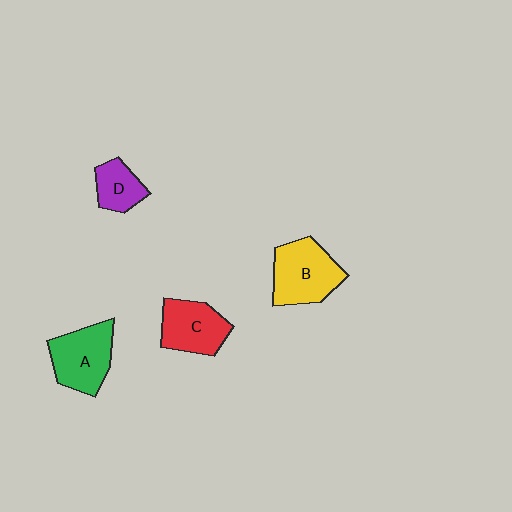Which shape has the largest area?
Shape B (yellow).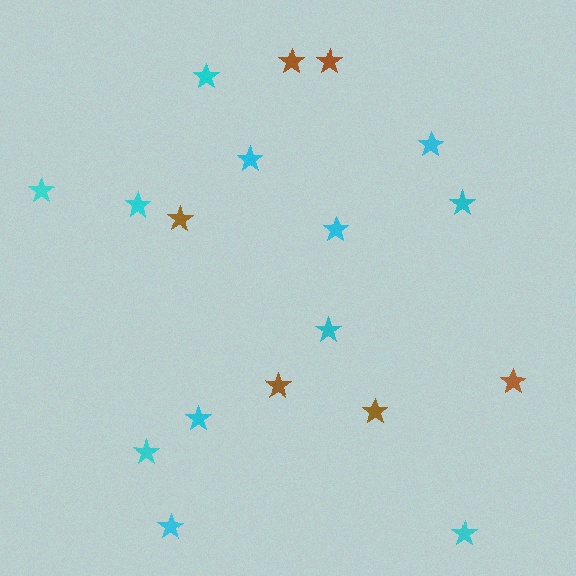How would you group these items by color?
There are 2 groups: one group of cyan stars (12) and one group of brown stars (6).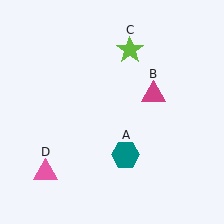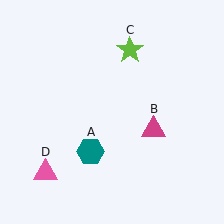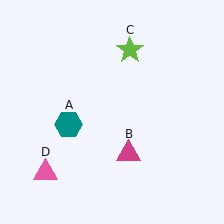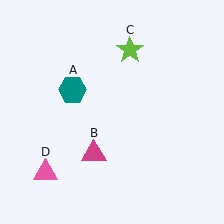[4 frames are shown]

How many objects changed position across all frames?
2 objects changed position: teal hexagon (object A), magenta triangle (object B).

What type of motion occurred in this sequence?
The teal hexagon (object A), magenta triangle (object B) rotated clockwise around the center of the scene.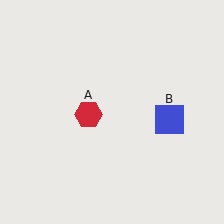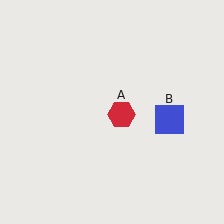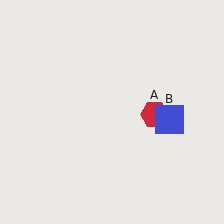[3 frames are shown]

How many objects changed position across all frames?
1 object changed position: red hexagon (object A).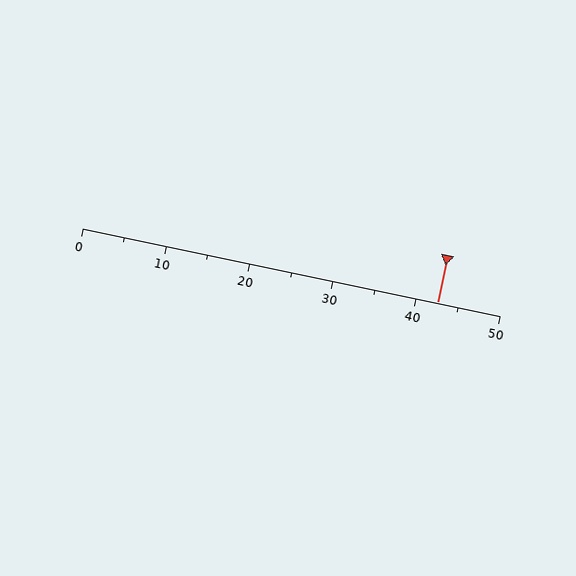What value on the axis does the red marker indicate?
The marker indicates approximately 42.5.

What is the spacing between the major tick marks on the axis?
The major ticks are spaced 10 apart.